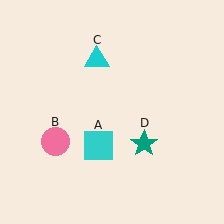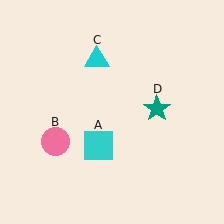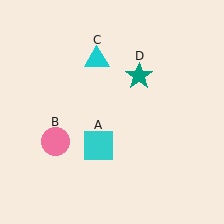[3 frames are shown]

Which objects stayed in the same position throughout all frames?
Cyan square (object A) and pink circle (object B) and cyan triangle (object C) remained stationary.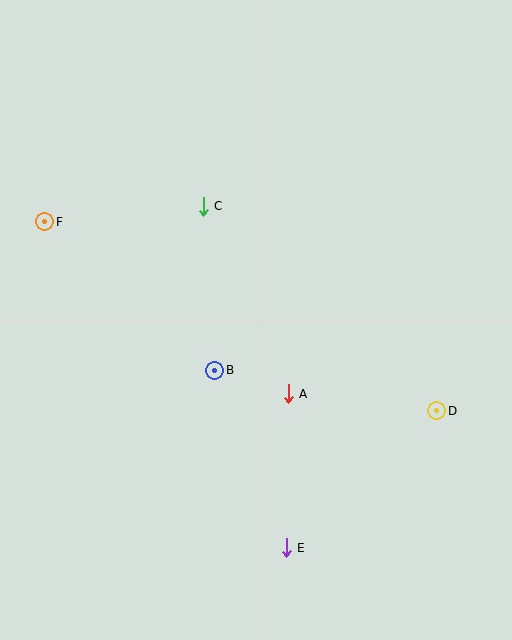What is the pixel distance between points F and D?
The distance between F and D is 435 pixels.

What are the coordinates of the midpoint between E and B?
The midpoint between E and B is at (251, 459).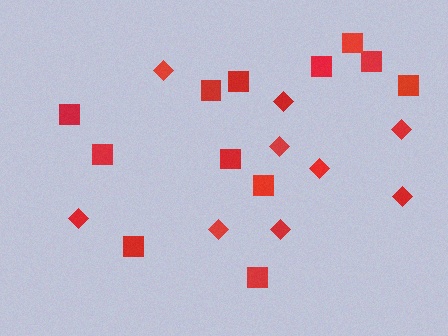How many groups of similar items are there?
There are 2 groups: one group of squares (12) and one group of diamonds (9).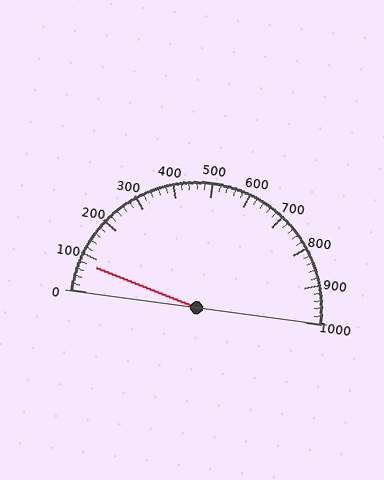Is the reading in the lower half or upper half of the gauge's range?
The reading is in the lower half of the range (0 to 1000).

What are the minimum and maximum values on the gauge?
The gauge ranges from 0 to 1000.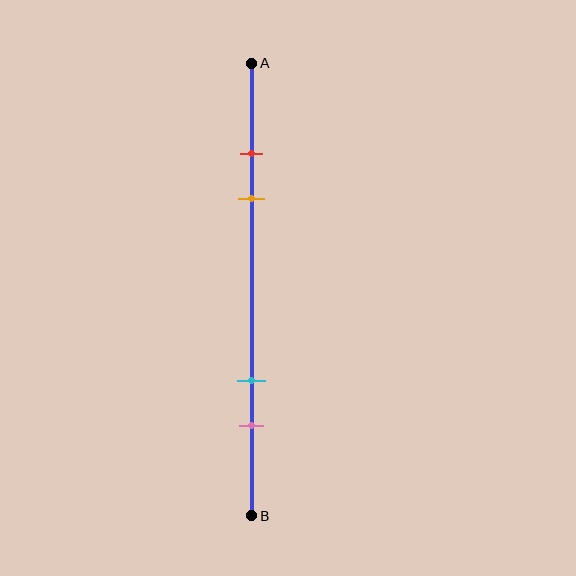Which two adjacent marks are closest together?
The red and orange marks are the closest adjacent pair.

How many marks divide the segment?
There are 4 marks dividing the segment.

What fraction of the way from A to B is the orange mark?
The orange mark is approximately 30% (0.3) of the way from A to B.